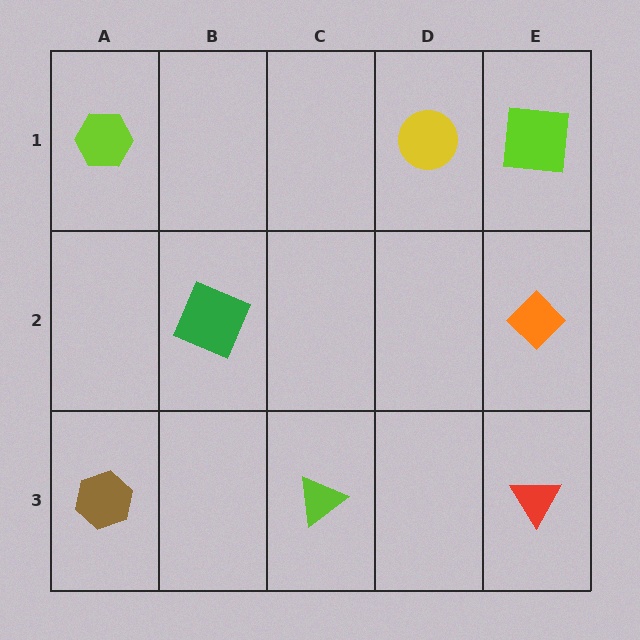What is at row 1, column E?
A lime square.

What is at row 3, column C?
A lime triangle.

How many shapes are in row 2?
2 shapes.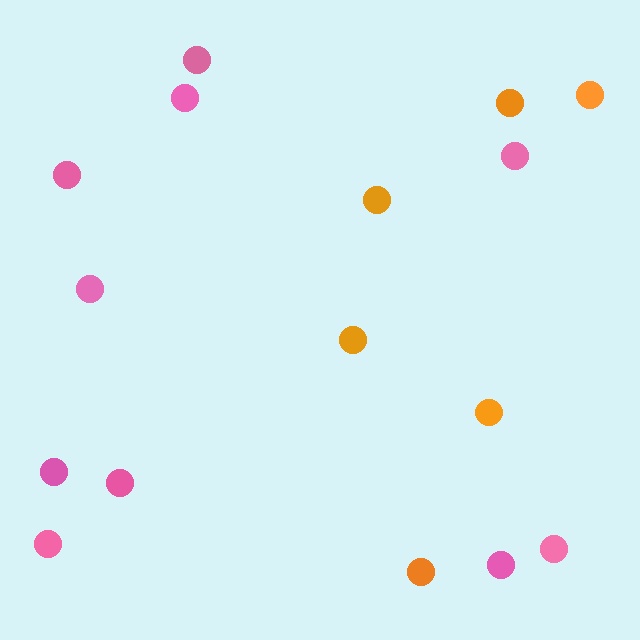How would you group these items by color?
There are 2 groups: one group of orange circles (6) and one group of pink circles (10).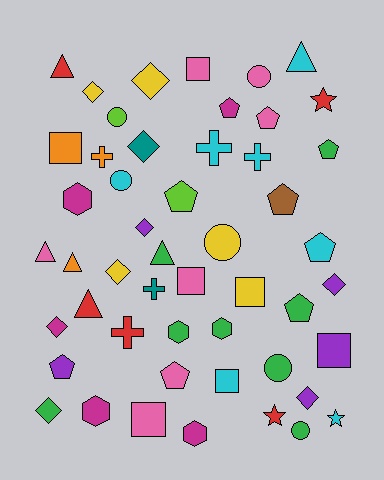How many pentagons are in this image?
There are 9 pentagons.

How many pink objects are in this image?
There are 7 pink objects.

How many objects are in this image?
There are 50 objects.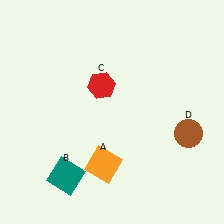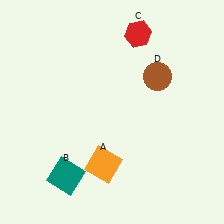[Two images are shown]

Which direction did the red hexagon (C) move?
The red hexagon (C) moved up.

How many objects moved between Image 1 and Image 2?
2 objects moved between the two images.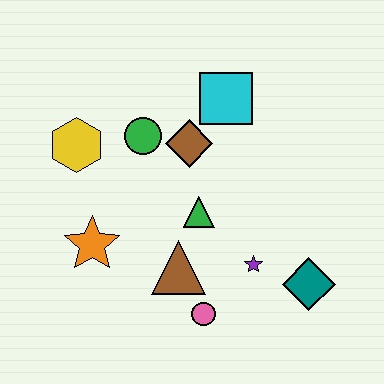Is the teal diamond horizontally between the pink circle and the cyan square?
No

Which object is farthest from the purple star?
The yellow hexagon is farthest from the purple star.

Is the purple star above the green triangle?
No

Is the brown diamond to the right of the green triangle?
No